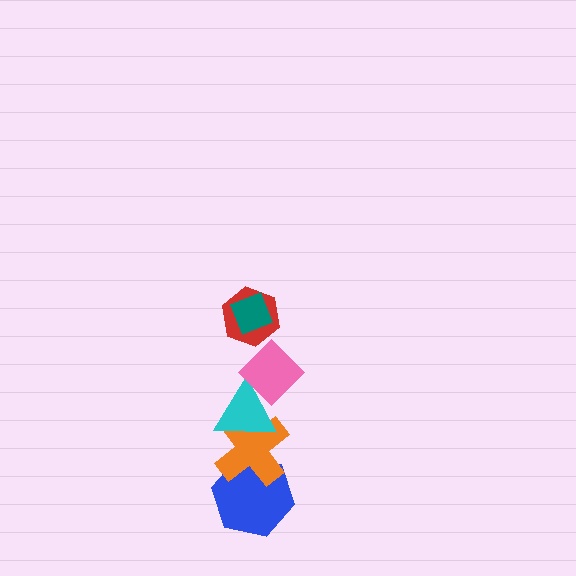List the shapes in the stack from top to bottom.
From top to bottom: the teal diamond, the red hexagon, the pink diamond, the cyan triangle, the orange cross, the blue hexagon.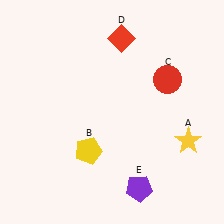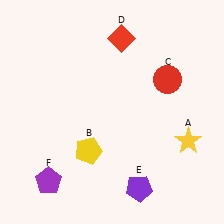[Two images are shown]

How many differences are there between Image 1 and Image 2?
There is 1 difference between the two images.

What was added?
A purple pentagon (F) was added in Image 2.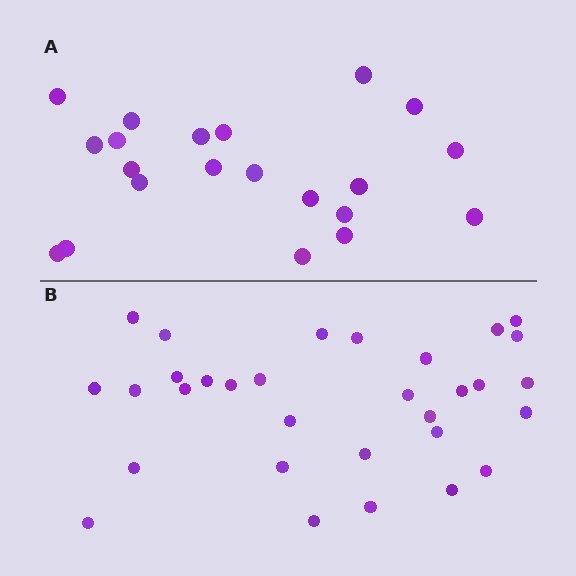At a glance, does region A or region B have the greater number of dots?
Region B (the bottom region) has more dots.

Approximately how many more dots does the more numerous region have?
Region B has roughly 10 or so more dots than region A.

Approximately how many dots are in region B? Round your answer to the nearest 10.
About 30 dots. (The exact count is 31, which rounds to 30.)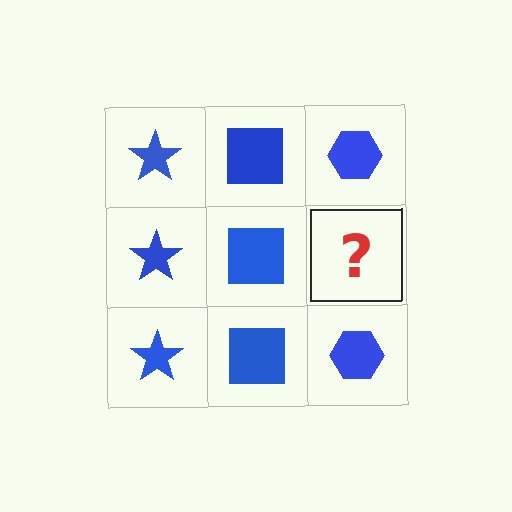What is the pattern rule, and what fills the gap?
The rule is that each column has a consistent shape. The gap should be filled with a blue hexagon.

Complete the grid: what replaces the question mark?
The question mark should be replaced with a blue hexagon.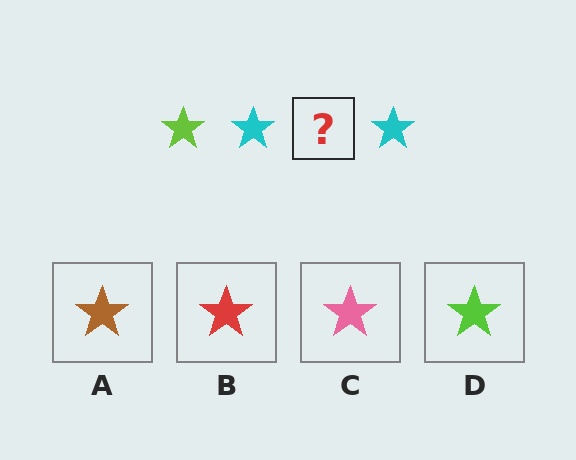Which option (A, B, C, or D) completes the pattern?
D.